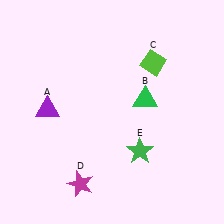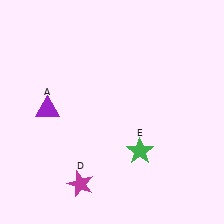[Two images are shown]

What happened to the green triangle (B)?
The green triangle (B) was removed in Image 2. It was in the top-right area of Image 1.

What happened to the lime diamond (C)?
The lime diamond (C) was removed in Image 2. It was in the top-right area of Image 1.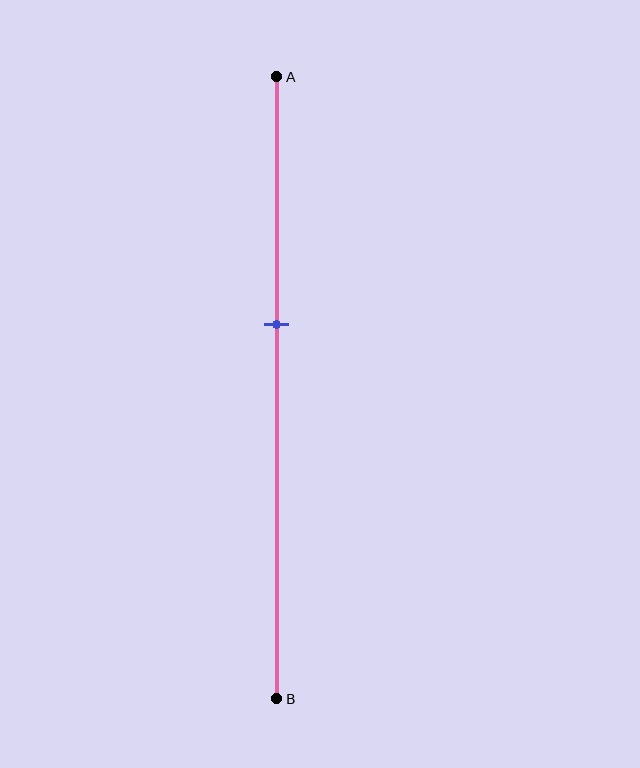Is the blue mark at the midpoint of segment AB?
No, the mark is at about 40% from A, not at the 50% midpoint.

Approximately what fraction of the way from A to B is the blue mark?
The blue mark is approximately 40% of the way from A to B.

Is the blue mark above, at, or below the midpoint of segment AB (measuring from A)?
The blue mark is above the midpoint of segment AB.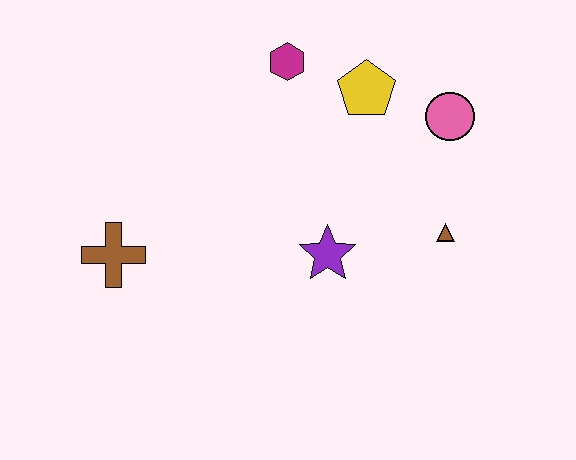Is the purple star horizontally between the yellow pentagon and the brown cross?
Yes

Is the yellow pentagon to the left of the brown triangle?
Yes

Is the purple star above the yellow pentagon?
No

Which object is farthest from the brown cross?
The pink circle is farthest from the brown cross.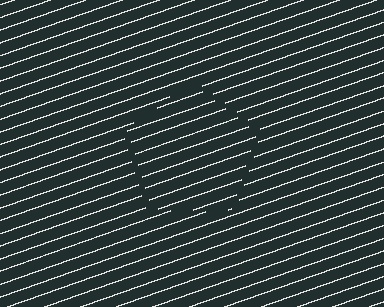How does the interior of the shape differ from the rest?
The interior of the shape contains the same grating, shifted by half a period — the contour is defined by the phase discontinuity where line-ends from the inner and outer gratings abut.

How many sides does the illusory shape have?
5 sides — the line-ends trace a pentagon.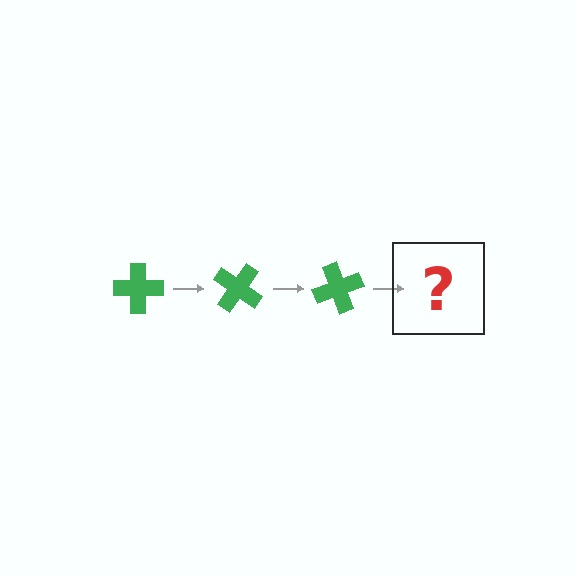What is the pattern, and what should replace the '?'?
The pattern is that the cross rotates 35 degrees each step. The '?' should be a green cross rotated 105 degrees.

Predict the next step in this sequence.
The next step is a green cross rotated 105 degrees.